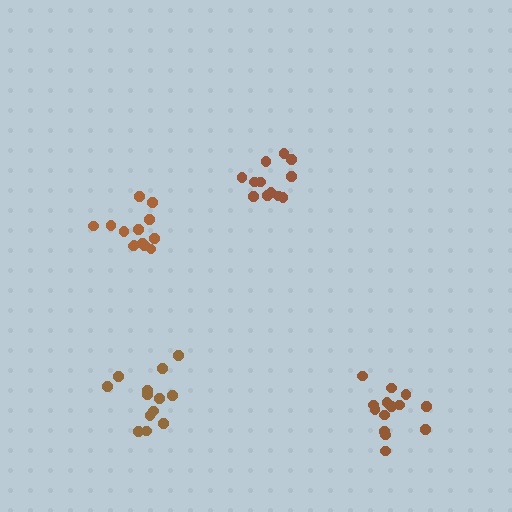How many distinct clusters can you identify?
There are 4 distinct clusters.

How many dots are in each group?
Group 1: 13 dots, Group 2: 13 dots, Group 3: 14 dots, Group 4: 12 dots (52 total).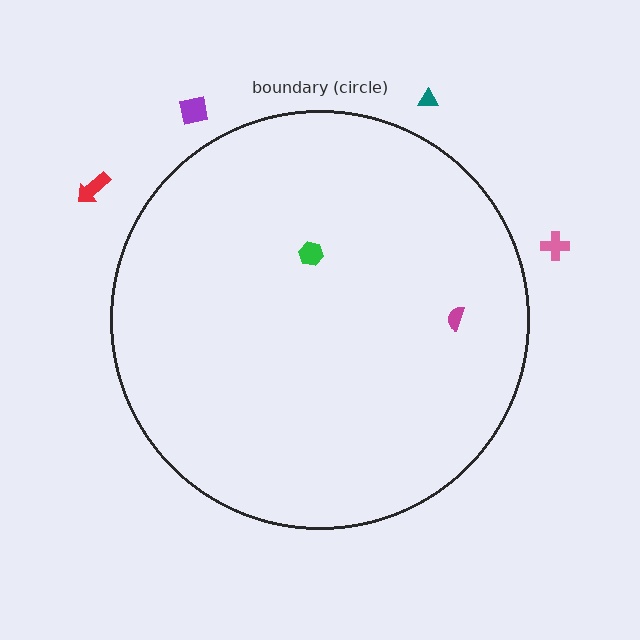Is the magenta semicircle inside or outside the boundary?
Inside.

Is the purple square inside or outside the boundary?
Outside.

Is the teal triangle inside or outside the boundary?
Outside.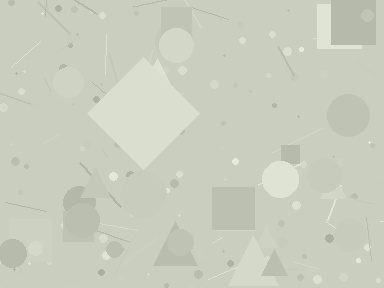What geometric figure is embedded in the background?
A diamond is embedded in the background.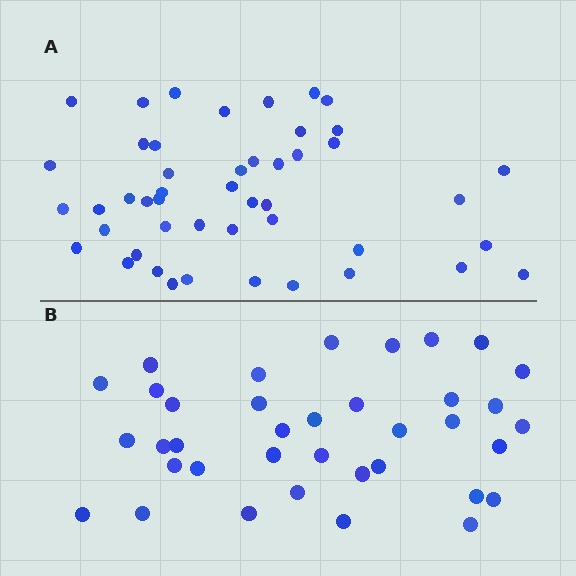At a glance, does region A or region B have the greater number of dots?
Region A (the top region) has more dots.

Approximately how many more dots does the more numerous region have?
Region A has roughly 10 or so more dots than region B.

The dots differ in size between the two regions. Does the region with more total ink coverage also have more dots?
No. Region B has more total ink coverage because its dots are larger, but region A actually contains more individual dots. Total area can be misleading — the number of items is what matters here.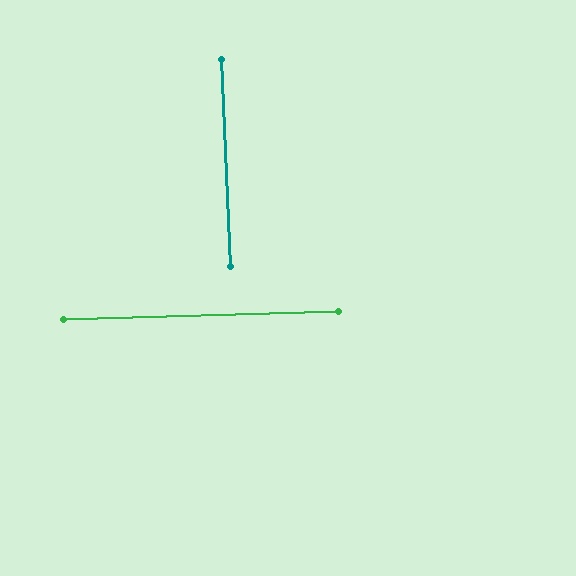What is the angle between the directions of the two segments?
Approximately 89 degrees.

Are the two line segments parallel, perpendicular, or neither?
Perpendicular — they meet at approximately 89°.